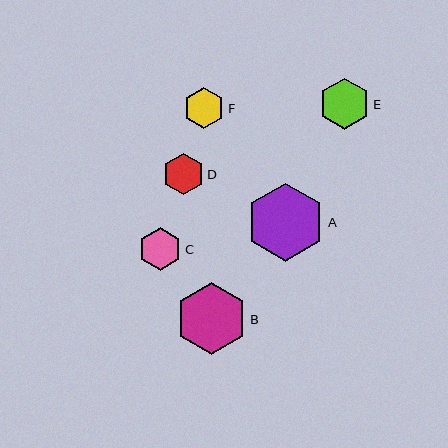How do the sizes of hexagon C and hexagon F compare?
Hexagon C and hexagon F are approximately the same size.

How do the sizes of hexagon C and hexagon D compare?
Hexagon C and hexagon D are approximately the same size.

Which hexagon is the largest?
Hexagon A is the largest with a size of approximately 78 pixels.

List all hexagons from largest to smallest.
From largest to smallest: A, B, E, C, F, D.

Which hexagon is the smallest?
Hexagon D is the smallest with a size of approximately 41 pixels.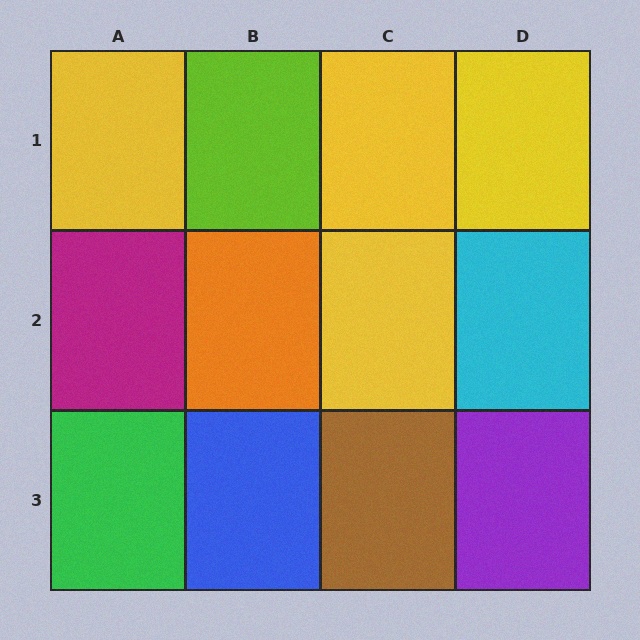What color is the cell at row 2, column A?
Magenta.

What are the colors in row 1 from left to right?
Yellow, lime, yellow, yellow.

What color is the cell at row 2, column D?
Cyan.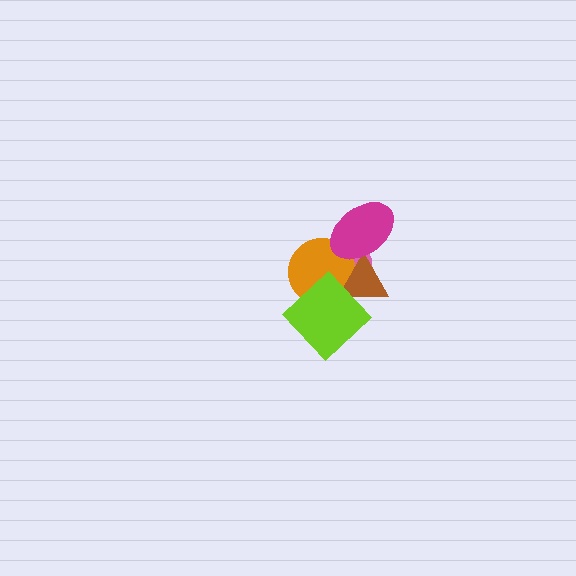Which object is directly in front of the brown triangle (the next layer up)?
The lime diamond is directly in front of the brown triangle.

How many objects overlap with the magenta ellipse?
3 objects overlap with the magenta ellipse.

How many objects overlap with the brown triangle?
4 objects overlap with the brown triangle.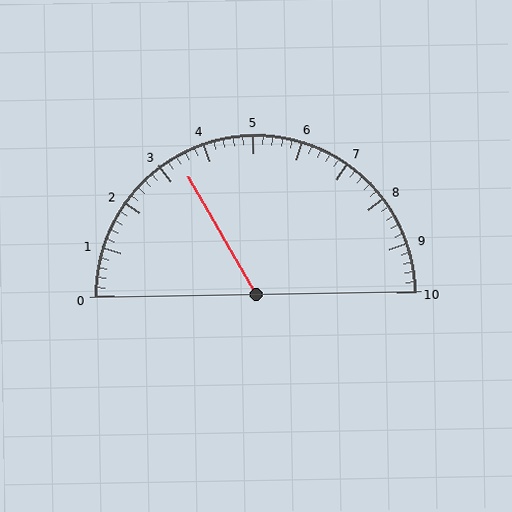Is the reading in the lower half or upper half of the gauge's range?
The reading is in the lower half of the range (0 to 10).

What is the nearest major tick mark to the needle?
The nearest major tick mark is 3.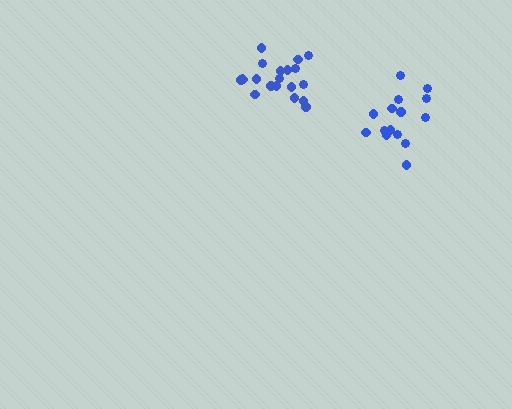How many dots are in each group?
Group 1: 20 dots, Group 2: 15 dots (35 total).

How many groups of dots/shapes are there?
There are 2 groups.